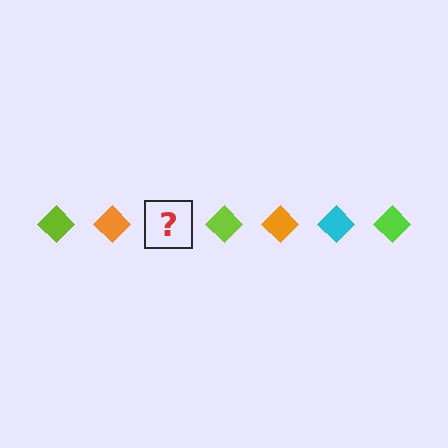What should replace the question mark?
The question mark should be replaced with a cyan diamond.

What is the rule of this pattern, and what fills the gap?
The rule is that the pattern cycles through lime, orange, cyan diamonds. The gap should be filled with a cyan diamond.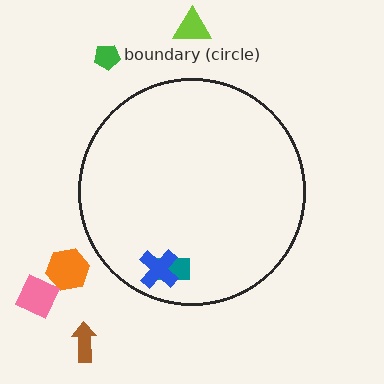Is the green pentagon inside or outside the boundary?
Outside.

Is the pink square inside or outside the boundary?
Outside.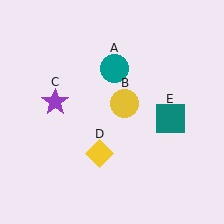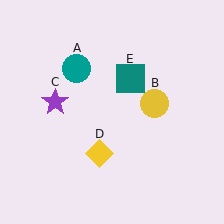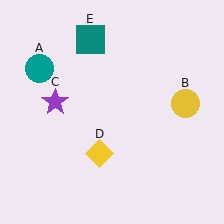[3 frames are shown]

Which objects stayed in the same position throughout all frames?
Purple star (object C) and yellow diamond (object D) remained stationary.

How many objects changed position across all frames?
3 objects changed position: teal circle (object A), yellow circle (object B), teal square (object E).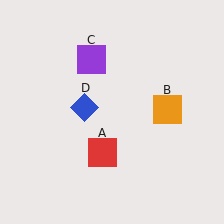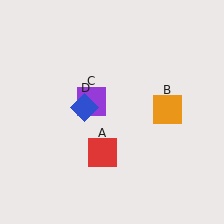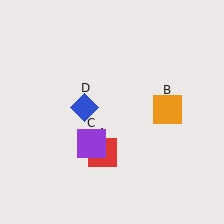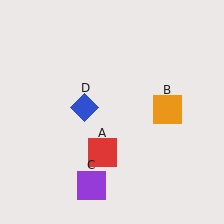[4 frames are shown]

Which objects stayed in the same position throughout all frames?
Red square (object A) and orange square (object B) and blue diamond (object D) remained stationary.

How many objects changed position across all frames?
1 object changed position: purple square (object C).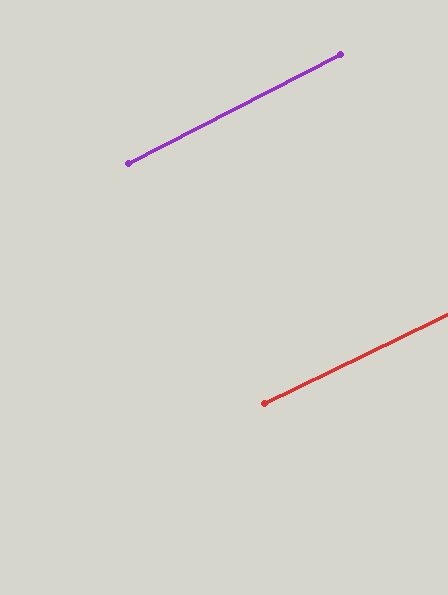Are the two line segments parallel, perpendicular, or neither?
Parallel — their directions differ by only 1.1°.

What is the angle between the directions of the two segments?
Approximately 1 degree.